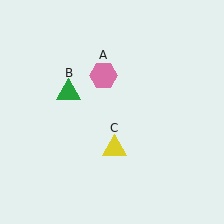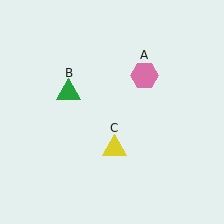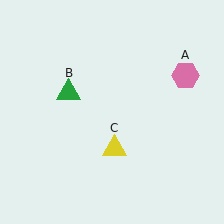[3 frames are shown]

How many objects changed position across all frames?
1 object changed position: pink hexagon (object A).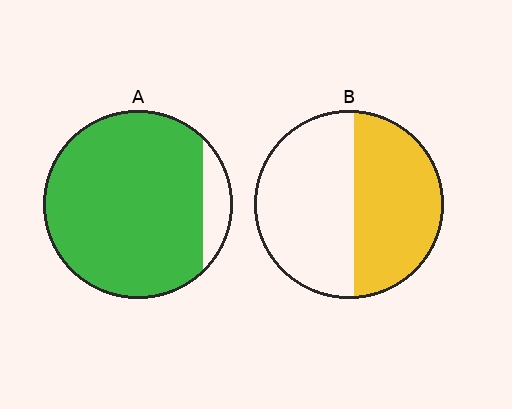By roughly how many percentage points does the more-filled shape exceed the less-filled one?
By roughly 45 percentage points (A over B).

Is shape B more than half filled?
Roughly half.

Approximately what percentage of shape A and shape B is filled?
A is approximately 90% and B is approximately 45%.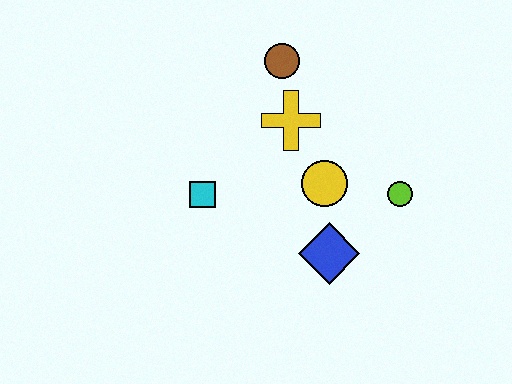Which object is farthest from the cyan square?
The lime circle is farthest from the cyan square.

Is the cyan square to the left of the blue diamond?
Yes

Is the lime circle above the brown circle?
No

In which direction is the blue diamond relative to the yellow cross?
The blue diamond is below the yellow cross.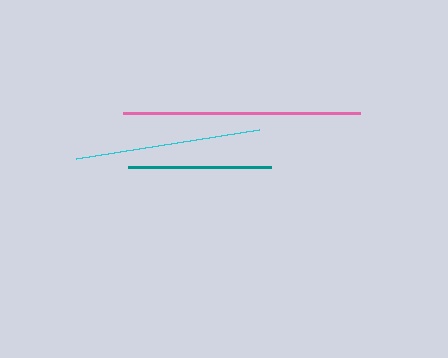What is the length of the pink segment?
The pink segment is approximately 237 pixels long.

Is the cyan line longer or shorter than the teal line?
The cyan line is longer than the teal line.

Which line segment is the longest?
The pink line is the longest at approximately 237 pixels.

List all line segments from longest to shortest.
From longest to shortest: pink, cyan, teal.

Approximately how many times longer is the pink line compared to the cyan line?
The pink line is approximately 1.3 times the length of the cyan line.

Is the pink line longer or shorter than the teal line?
The pink line is longer than the teal line.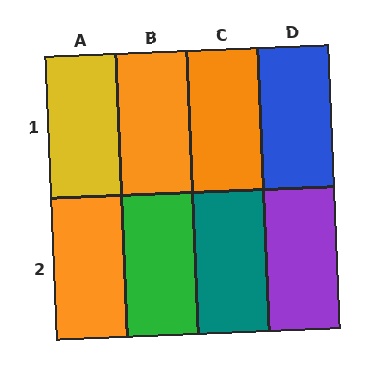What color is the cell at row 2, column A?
Orange.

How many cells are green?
1 cell is green.